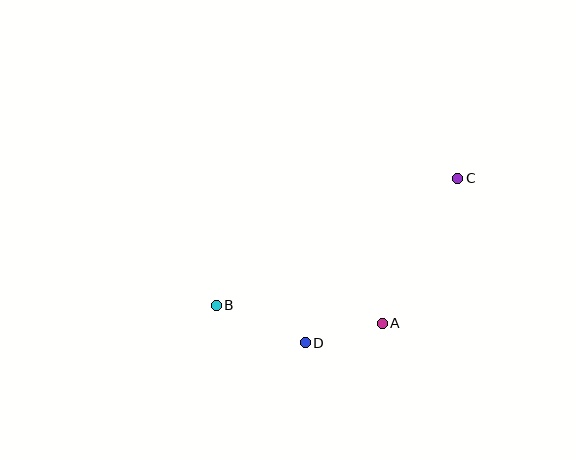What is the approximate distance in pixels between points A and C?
The distance between A and C is approximately 163 pixels.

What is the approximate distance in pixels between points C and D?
The distance between C and D is approximately 224 pixels.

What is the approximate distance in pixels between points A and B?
The distance between A and B is approximately 167 pixels.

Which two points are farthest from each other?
Points B and C are farthest from each other.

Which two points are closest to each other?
Points A and D are closest to each other.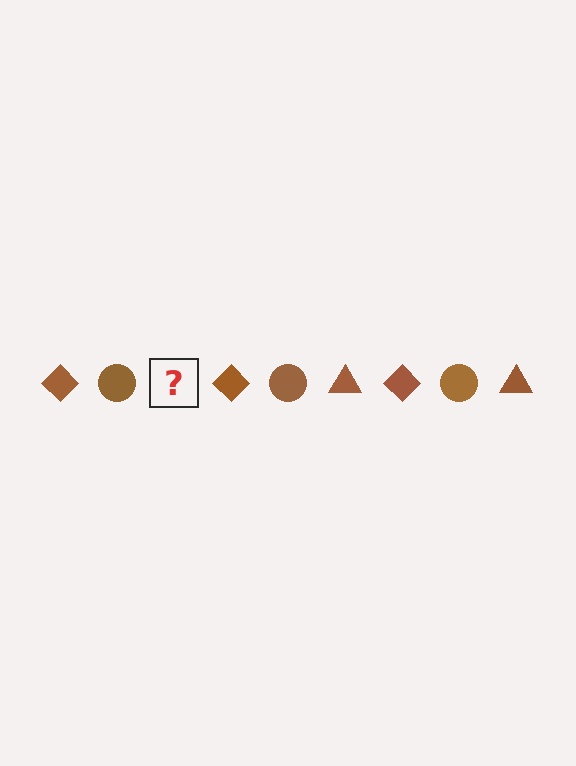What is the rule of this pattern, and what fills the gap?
The rule is that the pattern cycles through diamond, circle, triangle shapes in brown. The gap should be filled with a brown triangle.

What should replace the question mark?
The question mark should be replaced with a brown triangle.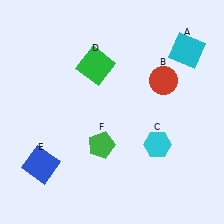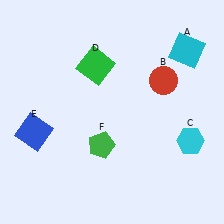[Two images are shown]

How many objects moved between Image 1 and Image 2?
2 objects moved between the two images.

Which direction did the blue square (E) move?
The blue square (E) moved up.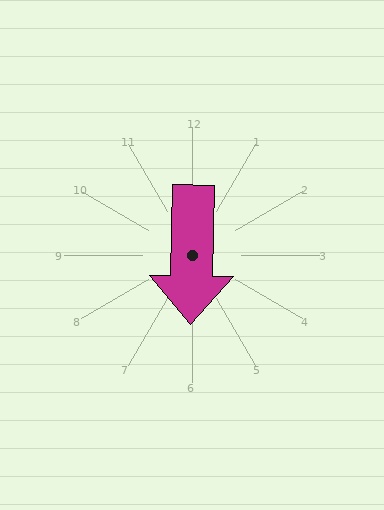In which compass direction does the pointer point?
South.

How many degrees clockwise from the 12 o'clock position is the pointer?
Approximately 181 degrees.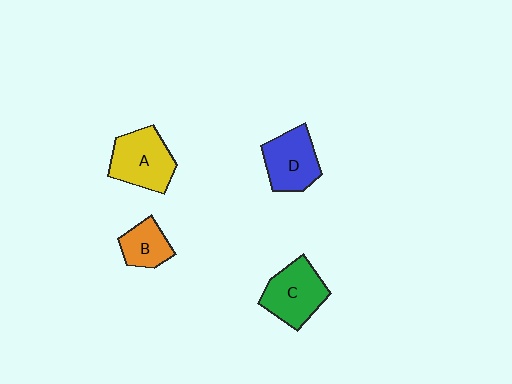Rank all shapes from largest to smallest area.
From largest to smallest: A (yellow), C (green), D (blue), B (orange).